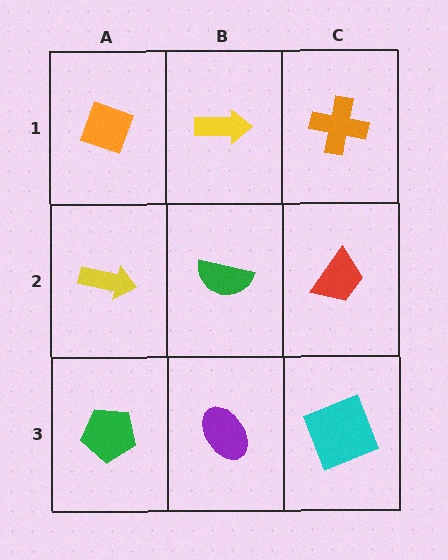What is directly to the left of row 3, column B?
A green pentagon.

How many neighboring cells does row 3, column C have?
2.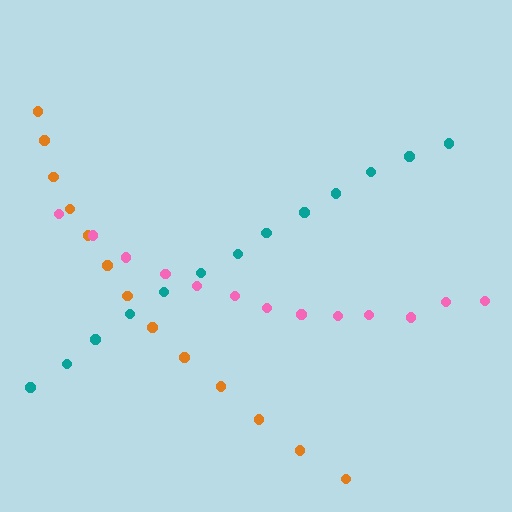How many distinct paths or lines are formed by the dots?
There are 3 distinct paths.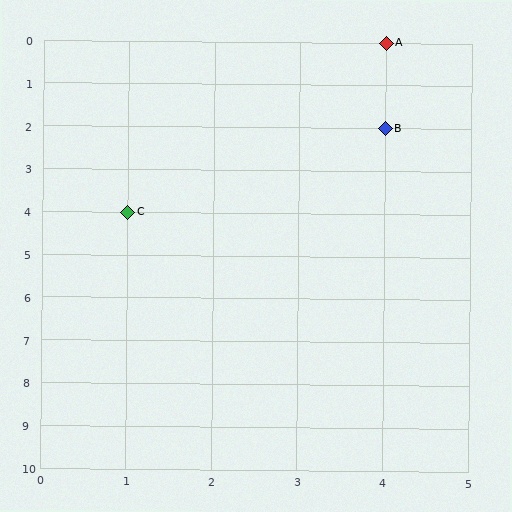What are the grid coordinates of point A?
Point A is at grid coordinates (4, 0).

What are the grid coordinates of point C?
Point C is at grid coordinates (1, 4).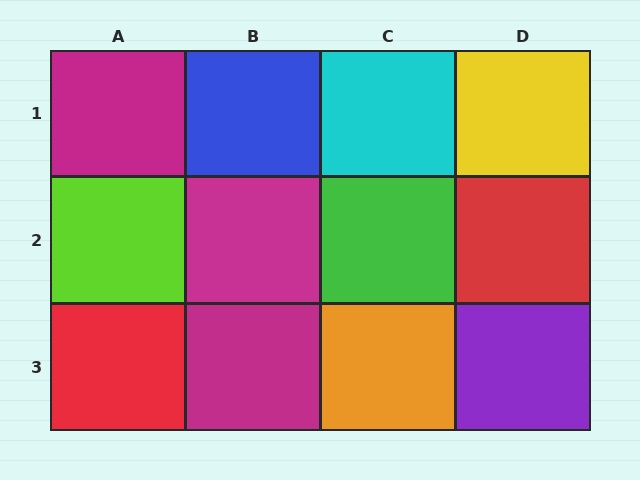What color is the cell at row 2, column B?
Magenta.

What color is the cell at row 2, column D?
Red.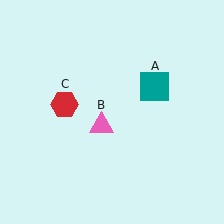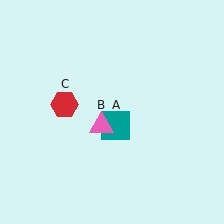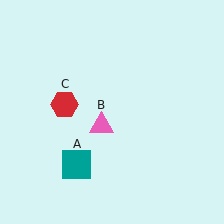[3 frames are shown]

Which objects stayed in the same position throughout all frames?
Pink triangle (object B) and red hexagon (object C) remained stationary.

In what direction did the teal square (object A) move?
The teal square (object A) moved down and to the left.